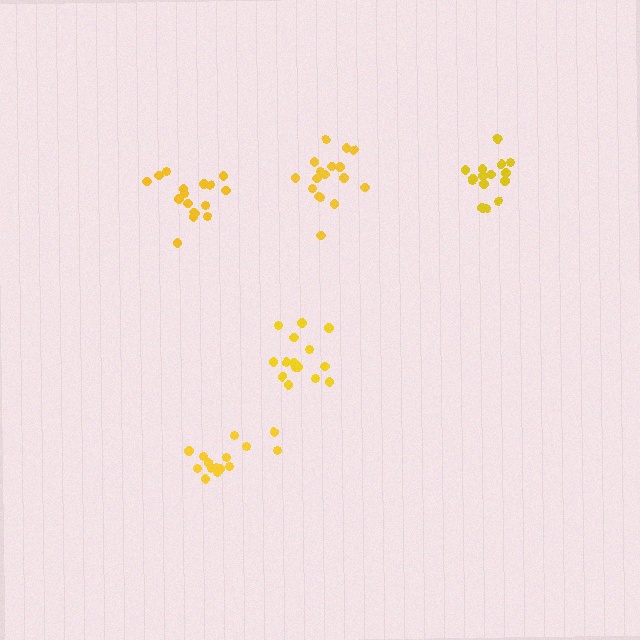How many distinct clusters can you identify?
There are 5 distinct clusters.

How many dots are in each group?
Group 1: 15 dots, Group 2: 15 dots, Group 3: 16 dots, Group 4: 15 dots, Group 5: 17 dots (78 total).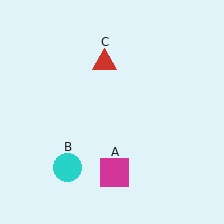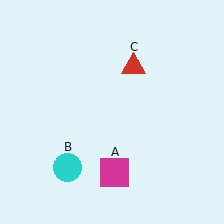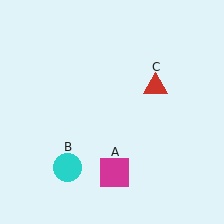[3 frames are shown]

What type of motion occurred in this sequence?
The red triangle (object C) rotated clockwise around the center of the scene.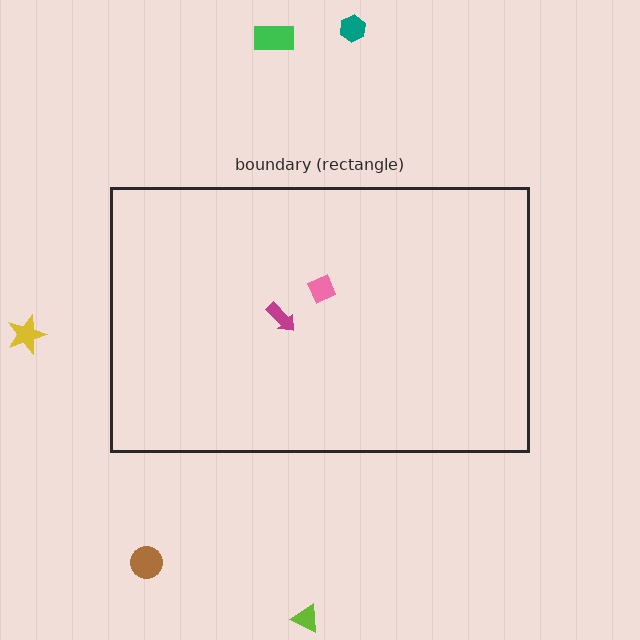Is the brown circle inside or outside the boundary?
Outside.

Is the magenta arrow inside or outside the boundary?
Inside.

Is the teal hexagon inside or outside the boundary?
Outside.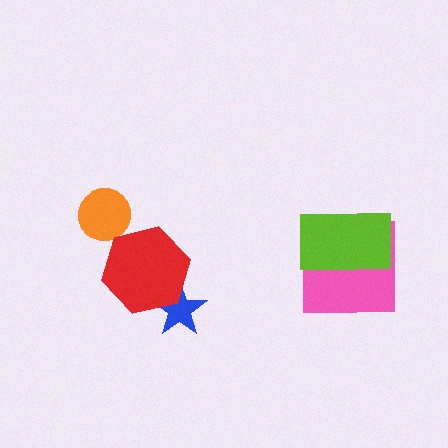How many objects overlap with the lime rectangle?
1 object overlaps with the lime rectangle.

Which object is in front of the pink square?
The lime rectangle is in front of the pink square.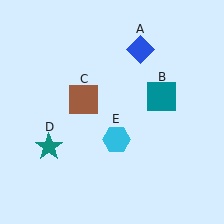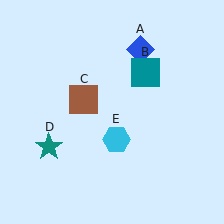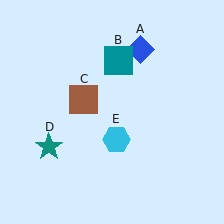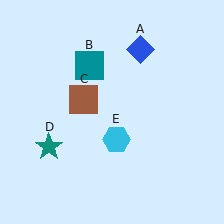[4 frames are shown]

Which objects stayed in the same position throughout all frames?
Blue diamond (object A) and brown square (object C) and teal star (object D) and cyan hexagon (object E) remained stationary.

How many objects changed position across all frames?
1 object changed position: teal square (object B).